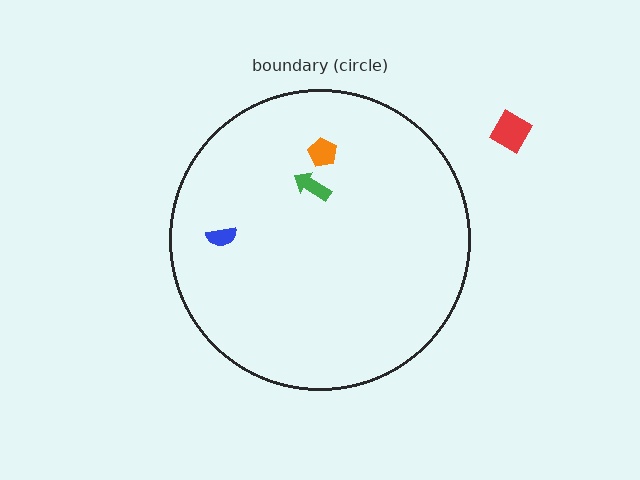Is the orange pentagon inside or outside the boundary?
Inside.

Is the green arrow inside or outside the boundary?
Inside.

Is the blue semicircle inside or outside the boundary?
Inside.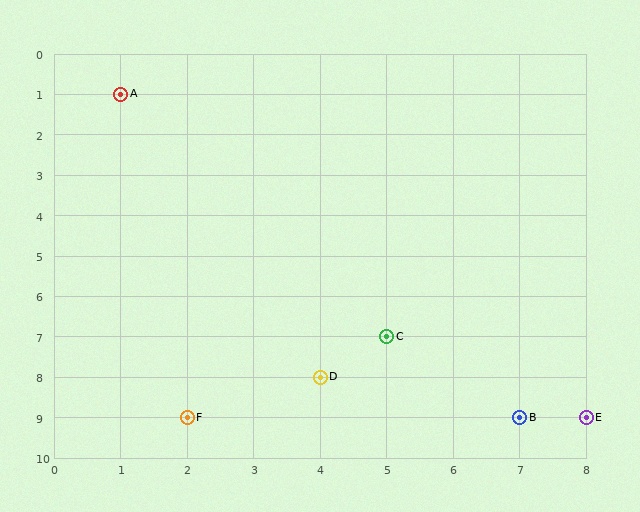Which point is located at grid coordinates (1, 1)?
Point A is at (1, 1).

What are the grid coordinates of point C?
Point C is at grid coordinates (5, 7).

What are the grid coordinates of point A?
Point A is at grid coordinates (1, 1).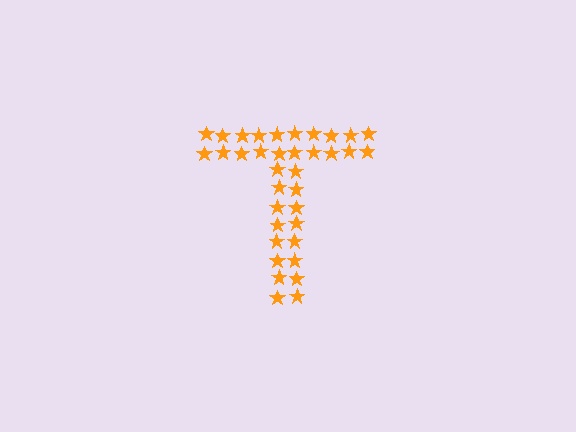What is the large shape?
The large shape is the letter T.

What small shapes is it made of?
It is made of small stars.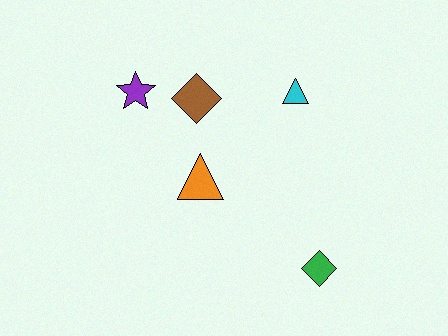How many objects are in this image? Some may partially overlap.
There are 5 objects.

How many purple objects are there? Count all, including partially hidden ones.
There is 1 purple object.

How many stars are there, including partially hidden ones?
There is 1 star.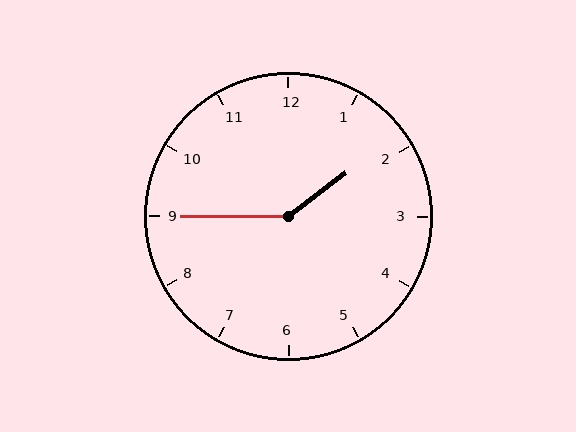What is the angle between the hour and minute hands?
Approximately 142 degrees.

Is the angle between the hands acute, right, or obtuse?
It is obtuse.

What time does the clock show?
1:45.